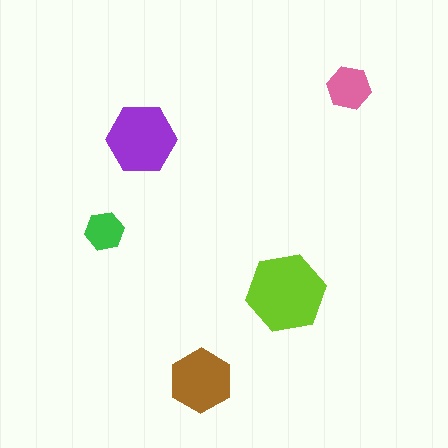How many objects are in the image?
There are 5 objects in the image.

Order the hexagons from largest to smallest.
the lime one, the purple one, the brown one, the pink one, the green one.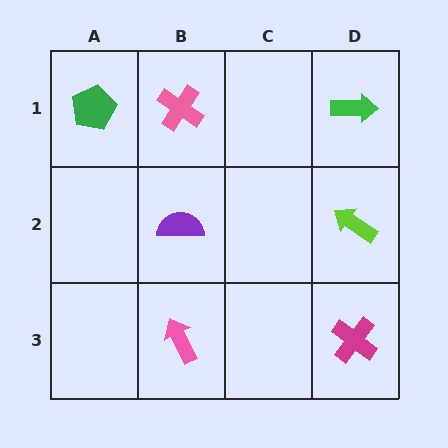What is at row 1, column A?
A green pentagon.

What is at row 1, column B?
A pink cross.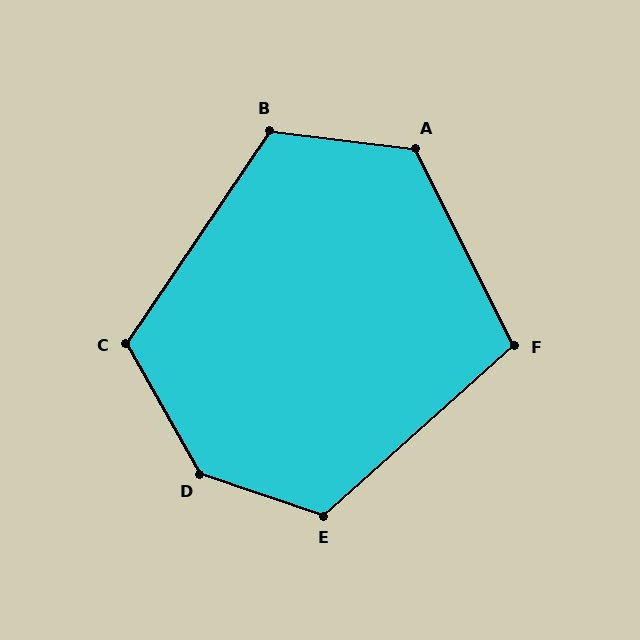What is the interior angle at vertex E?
Approximately 120 degrees (obtuse).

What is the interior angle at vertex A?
Approximately 124 degrees (obtuse).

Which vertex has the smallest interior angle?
F, at approximately 105 degrees.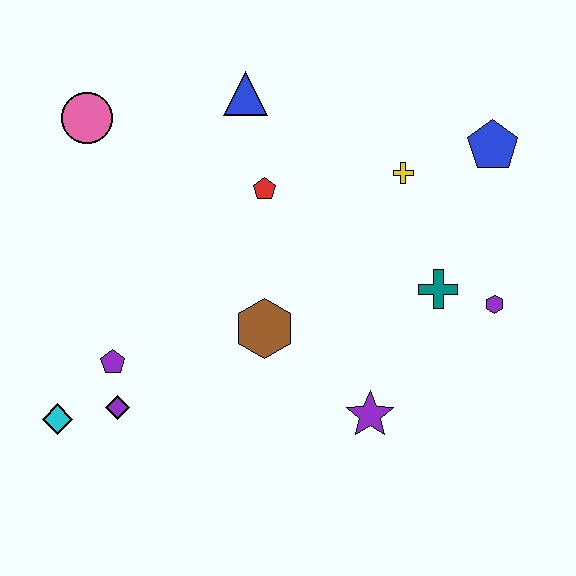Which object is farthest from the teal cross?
The cyan diamond is farthest from the teal cross.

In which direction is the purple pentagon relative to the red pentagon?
The purple pentagon is below the red pentagon.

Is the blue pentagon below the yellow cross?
No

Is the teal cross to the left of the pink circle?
No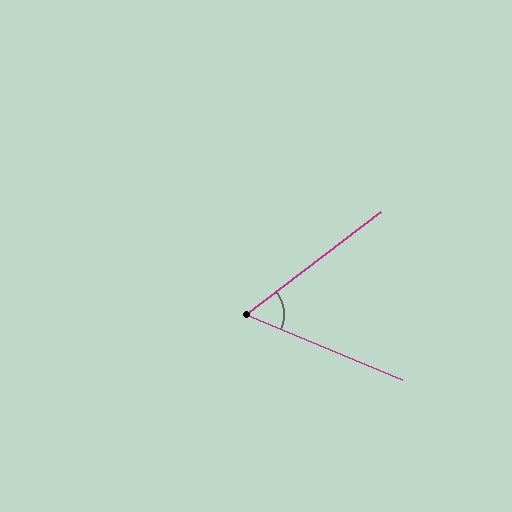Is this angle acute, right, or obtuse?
It is acute.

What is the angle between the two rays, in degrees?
Approximately 60 degrees.